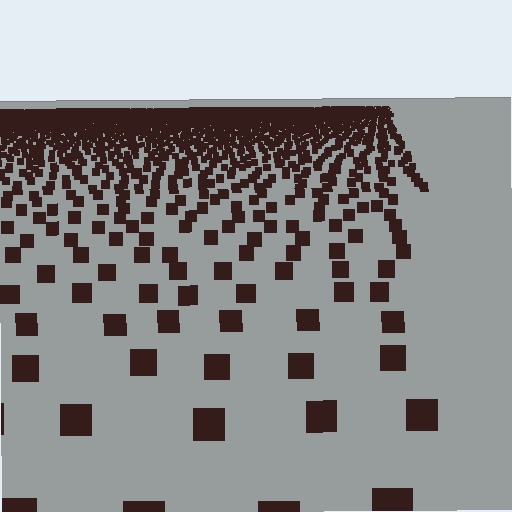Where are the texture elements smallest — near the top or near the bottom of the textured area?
Near the top.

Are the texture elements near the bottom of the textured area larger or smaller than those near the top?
Larger. Near the bottom, elements are closer to the viewer and appear at a bigger on-screen size.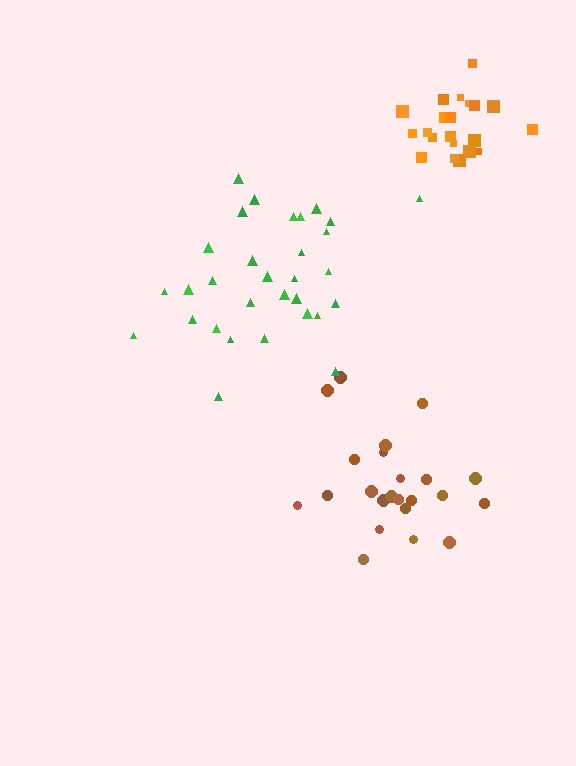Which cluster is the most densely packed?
Orange.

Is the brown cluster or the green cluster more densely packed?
Brown.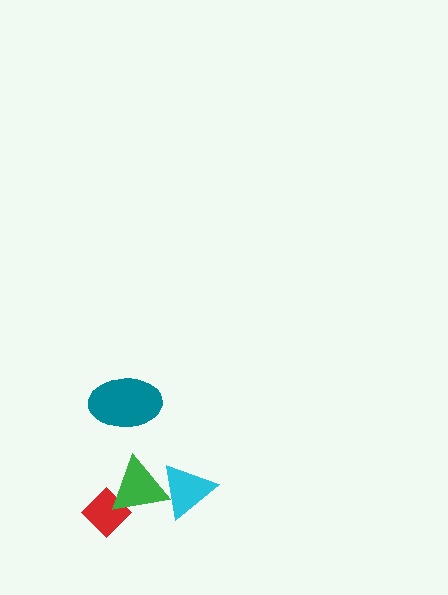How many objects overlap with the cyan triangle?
1 object overlaps with the cyan triangle.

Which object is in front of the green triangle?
The cyan triangle is in front of the green triangle.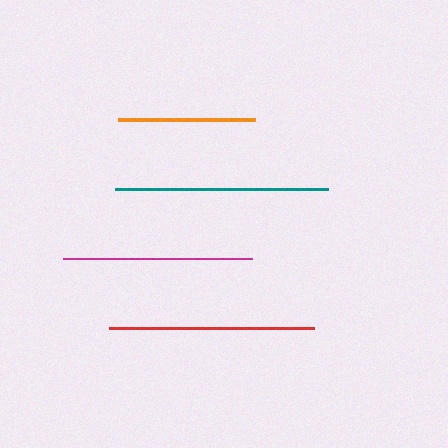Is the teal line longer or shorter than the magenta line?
The teal line is longer than the magenta line.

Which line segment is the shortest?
The orange line is the shortest at approximately 137 pixels.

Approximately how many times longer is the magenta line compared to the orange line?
The magenta line is approximately 1.4 times the length of the orange line.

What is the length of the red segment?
The red segment is approximately 205 pixels long.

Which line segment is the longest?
The teal line is the longest at approximately 213 pixels.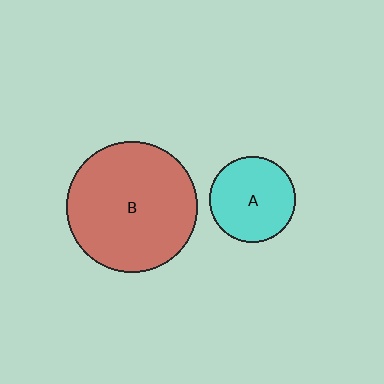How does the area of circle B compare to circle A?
Approximately 2.3 times.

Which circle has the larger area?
Circle B (red).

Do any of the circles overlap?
No, none of the circles overlap.